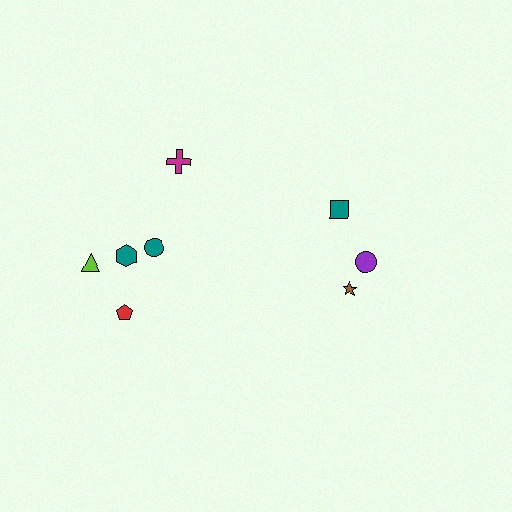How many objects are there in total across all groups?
There are 8 objects.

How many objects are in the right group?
There are 3 objects.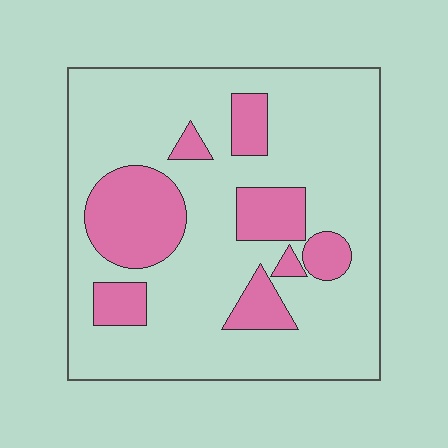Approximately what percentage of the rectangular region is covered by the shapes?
Approximately 25%.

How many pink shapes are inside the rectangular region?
8.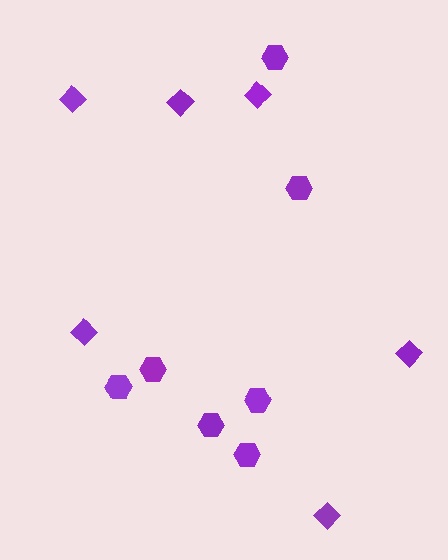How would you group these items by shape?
There are 2 groups: one group of hexagons (7) and one group of diamonds (6).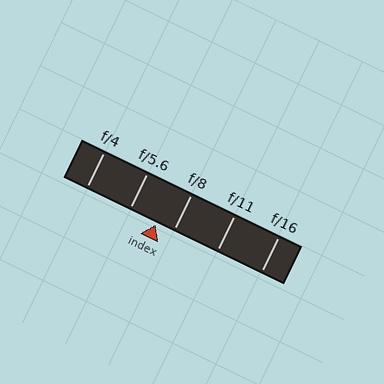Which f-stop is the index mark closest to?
The index mark is closest to f/8.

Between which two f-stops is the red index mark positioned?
The index mark is between f/5.6 and f/8.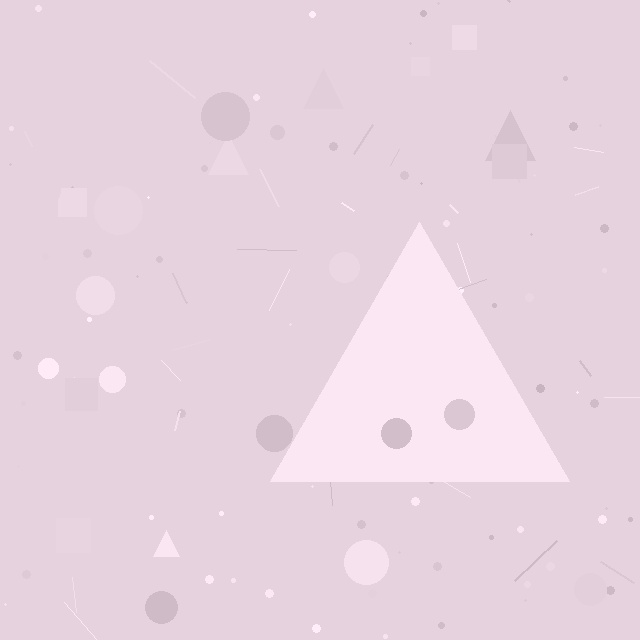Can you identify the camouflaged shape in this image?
The camouflaged shape is a triangle.